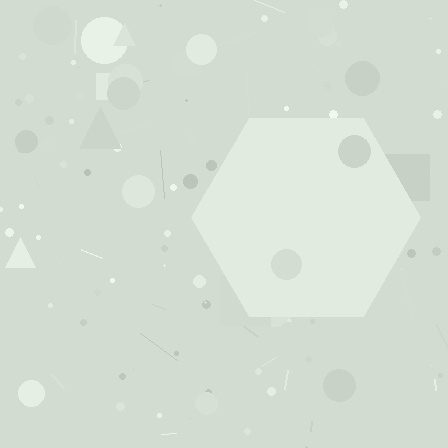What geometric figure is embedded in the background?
A hexagon is embedded in the background.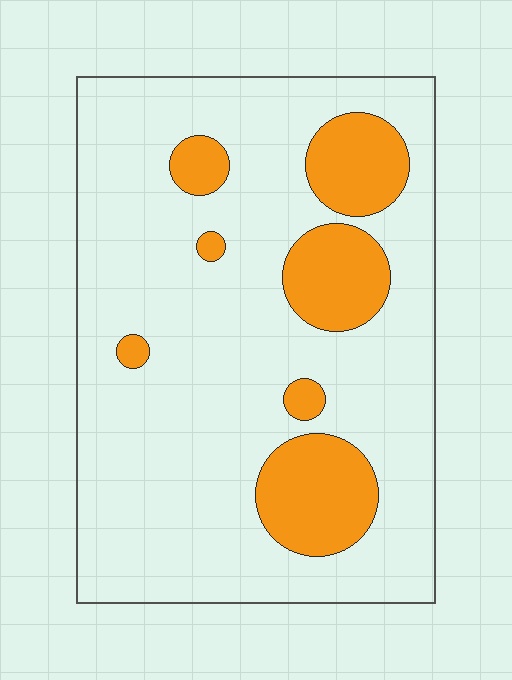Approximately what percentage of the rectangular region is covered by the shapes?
Approximately 20%.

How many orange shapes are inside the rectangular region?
7.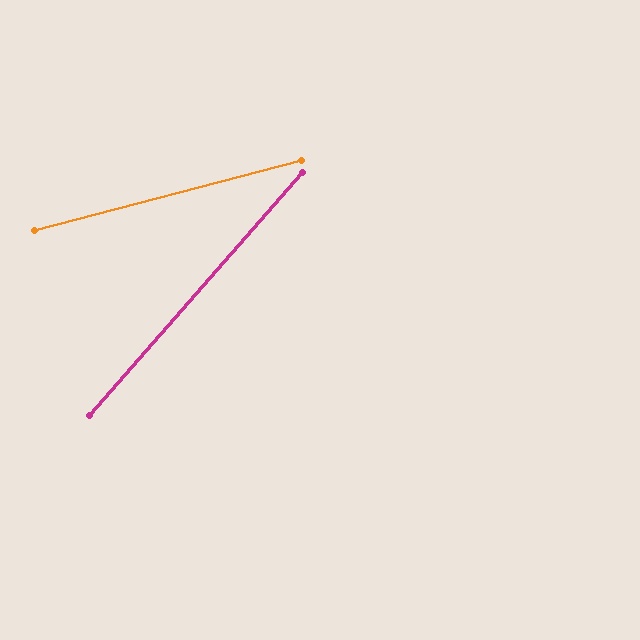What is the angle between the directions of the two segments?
Approximately 34 degrees.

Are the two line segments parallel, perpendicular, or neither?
Neither parallel nor perpendicular — they differ by about 34°.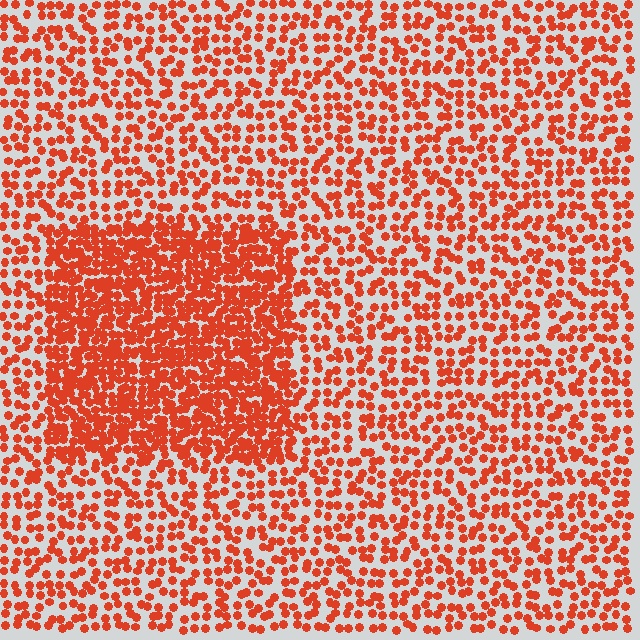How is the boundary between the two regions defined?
The boundary is defined by a change in element density (approximately 2.1x ratio). All elements are the same color, size, and shape.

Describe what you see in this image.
The image contains small red elements arranged at two different densities. A rectangle-shaped region is visible where the elements are more densely packed than the surrounding area.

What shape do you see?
I see a rectangle.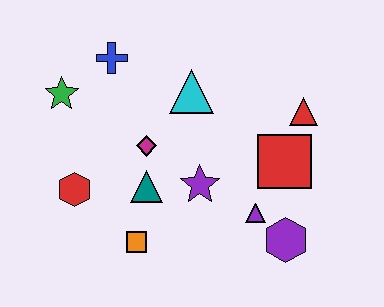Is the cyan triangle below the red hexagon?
No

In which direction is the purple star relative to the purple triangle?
The purple star is to the left of the purple triangle.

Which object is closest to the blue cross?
The green star is closest to the blue cross.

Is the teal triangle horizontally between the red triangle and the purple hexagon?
No